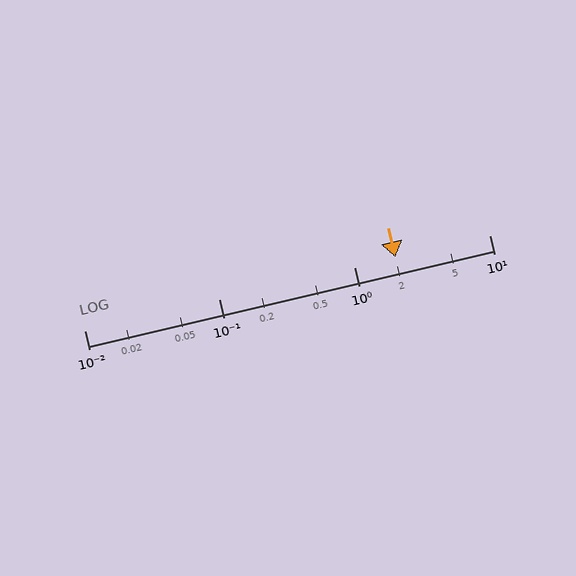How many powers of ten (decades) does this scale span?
The scale spans 3 decades, from 0.01 to 10.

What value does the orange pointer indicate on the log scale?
The pointer indicates approximately 2.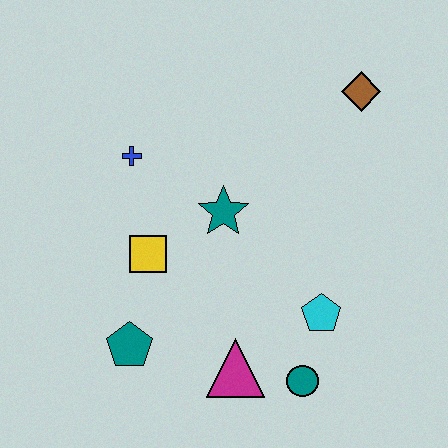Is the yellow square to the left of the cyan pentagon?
Yes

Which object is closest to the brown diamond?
The teal star is closest to the brown diamond.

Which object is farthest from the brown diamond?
The teal pentagon is farthest from the brown diamond.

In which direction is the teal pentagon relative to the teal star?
The teal pentagon is below the teal star.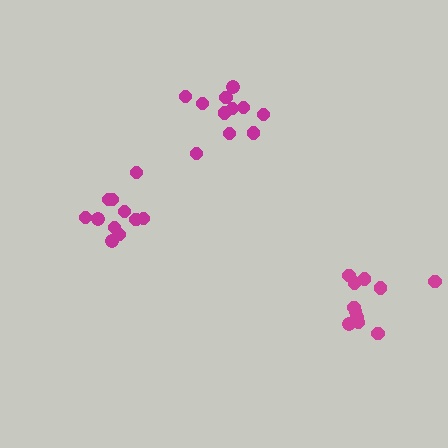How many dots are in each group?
Group 1: 11 dots, Group 2: 11 dots, Group 3: 12 dots (34 total).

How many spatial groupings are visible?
There are 3 spatial groupings.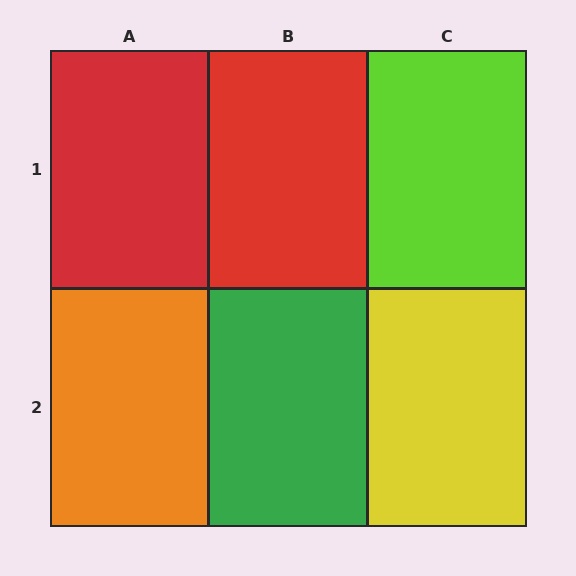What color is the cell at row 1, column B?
Red.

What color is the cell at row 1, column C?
Lime.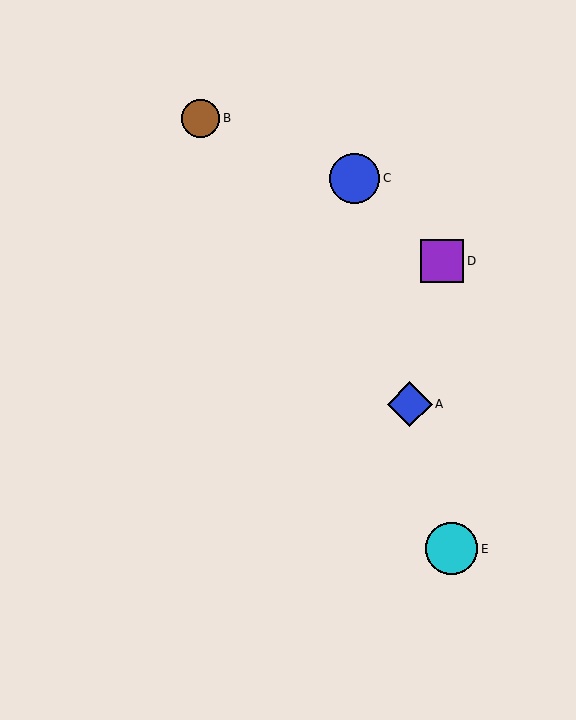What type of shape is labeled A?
Shape A is a blue diamond.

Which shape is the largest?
The cyan circle (labeled E) is the largest.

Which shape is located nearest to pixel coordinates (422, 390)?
The blue diamond (labeled A) at (410, 404) is nearest to that location.